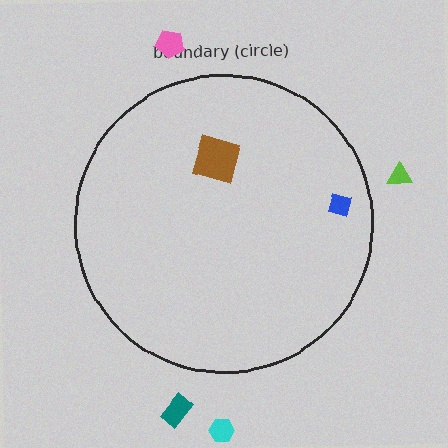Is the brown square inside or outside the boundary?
Inside.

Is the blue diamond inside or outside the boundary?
Inside.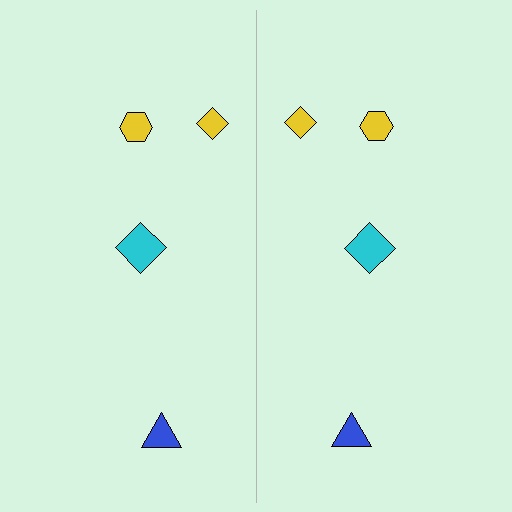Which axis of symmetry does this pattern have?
The pattern has a vertical axis of symmetry running through the center of the image.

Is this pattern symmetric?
Yes, this pattern has bilateral (reflection) symmetry.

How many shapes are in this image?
There are 8 shapes in this image.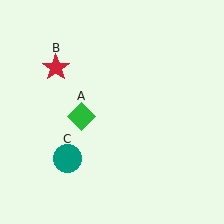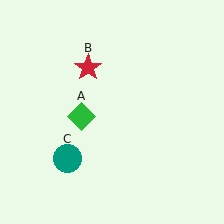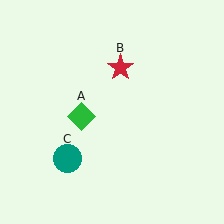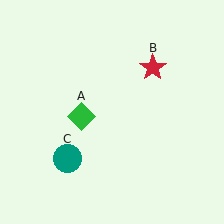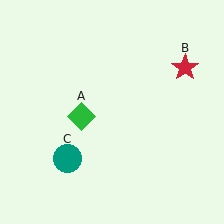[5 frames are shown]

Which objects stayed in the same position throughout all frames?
Green diamond (object A) and teal circle (object C) remained stationary.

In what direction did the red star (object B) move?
The red star (object B) moved right.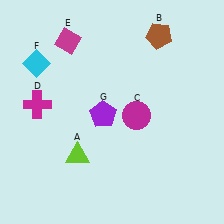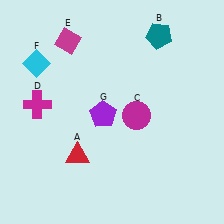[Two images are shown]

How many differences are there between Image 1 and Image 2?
There are 2 differences between the two images.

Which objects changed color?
A changed from lime to red. B changed from brown to teal.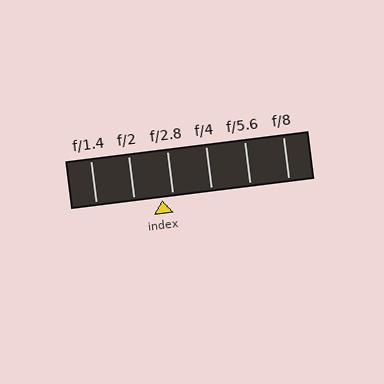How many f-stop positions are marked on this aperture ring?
There are 6 f-stop positions marked.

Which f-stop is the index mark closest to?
The index mark is closest to f/2.8.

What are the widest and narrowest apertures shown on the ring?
The widest aperture shown is f/1.4 and the narrowest is f/8.